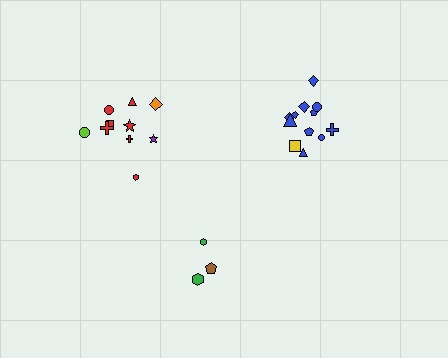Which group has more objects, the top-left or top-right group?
The top-right group.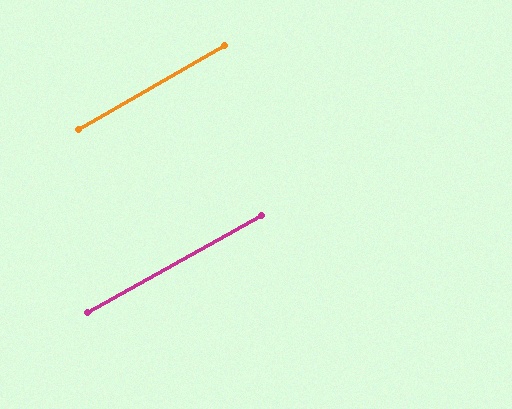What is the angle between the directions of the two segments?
Approximately 0 degrees.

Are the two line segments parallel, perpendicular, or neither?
Parallel — their directions differ by only 0.4°.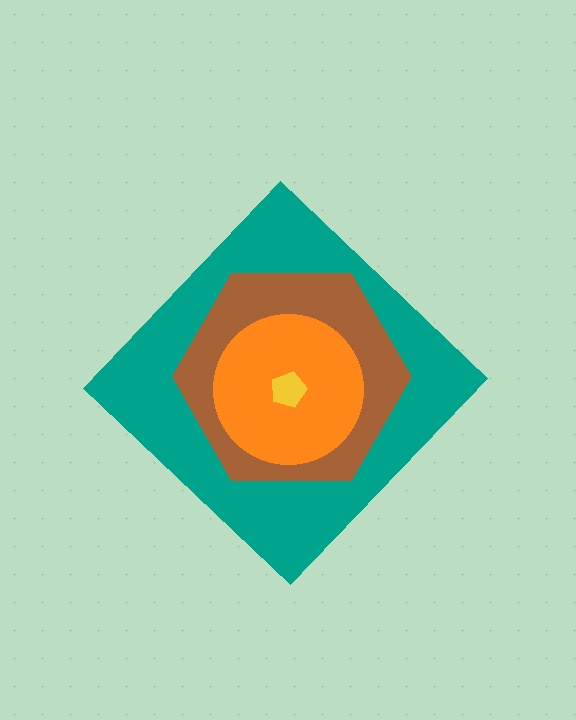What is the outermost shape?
The teal diamond.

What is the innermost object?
The yellow pentagon.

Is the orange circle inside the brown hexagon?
Yes.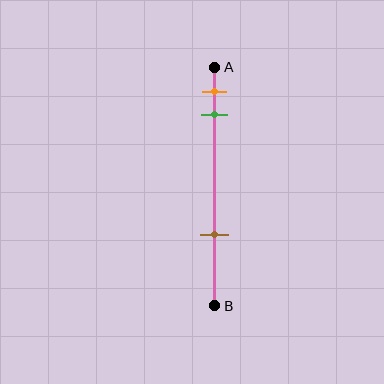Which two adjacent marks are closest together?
The orange and green marks are the closest adjacent pair.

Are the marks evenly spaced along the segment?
No, the marks are not evenly spaced.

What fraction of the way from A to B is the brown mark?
The brown mark is approximately 70% (0.7) of the way from A to B.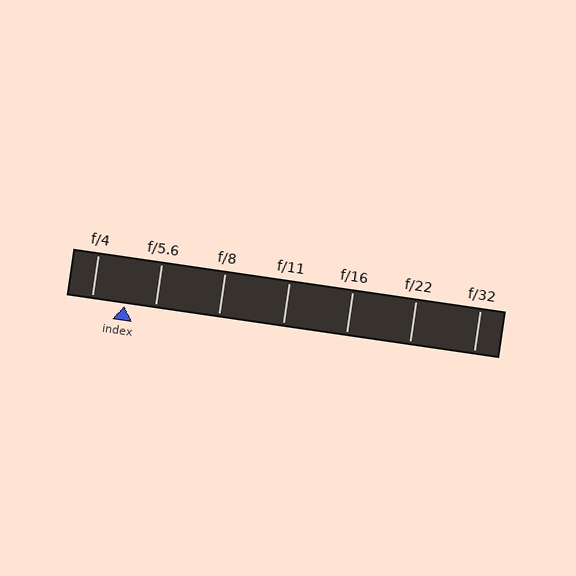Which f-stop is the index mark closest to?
The index mark is closest to f/5.6.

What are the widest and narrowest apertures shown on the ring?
The widest aperture shown is f/4 and the narrowest is f/32.